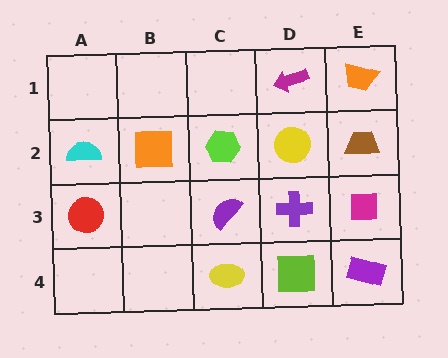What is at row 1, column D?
A magenta arrow.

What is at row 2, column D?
A yellow circle.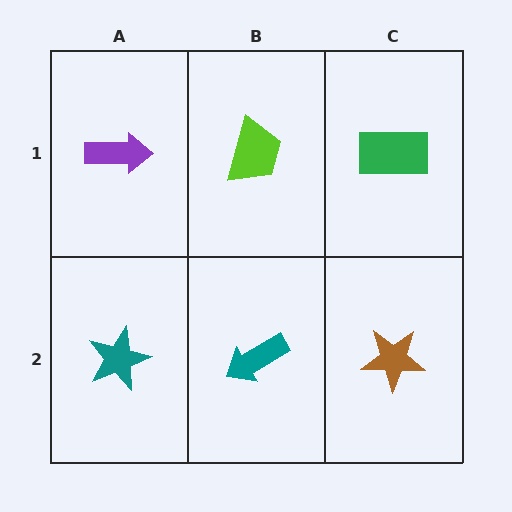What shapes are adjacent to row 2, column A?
A purple arrow (row 1, column A), a teal arrow (row 2, column B).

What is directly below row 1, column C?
A brown star.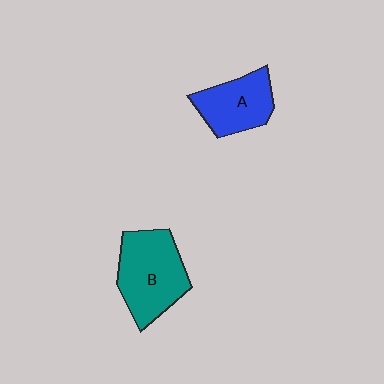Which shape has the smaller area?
Shape A (blue).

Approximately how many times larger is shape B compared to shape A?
Approximately 1.4 times.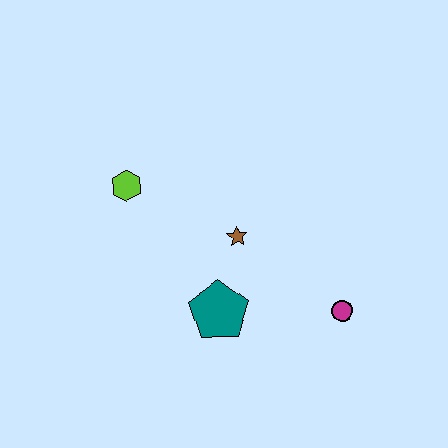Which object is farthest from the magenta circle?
The lime hexagon is farthest from the magenta circle.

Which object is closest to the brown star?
The teal pentagon is closest to the brown star.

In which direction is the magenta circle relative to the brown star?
The magenta circle is to the right of the brown star.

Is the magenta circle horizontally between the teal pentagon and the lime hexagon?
No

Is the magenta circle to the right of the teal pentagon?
Yes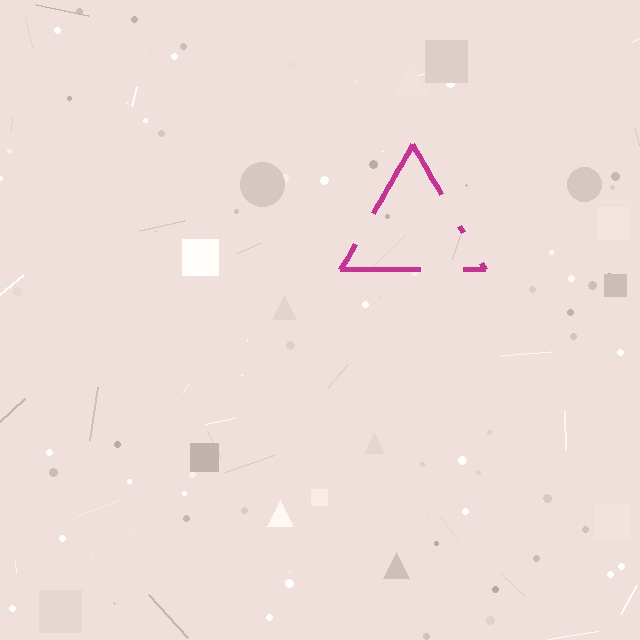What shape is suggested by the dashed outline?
The dashed outline suggests a triangle.